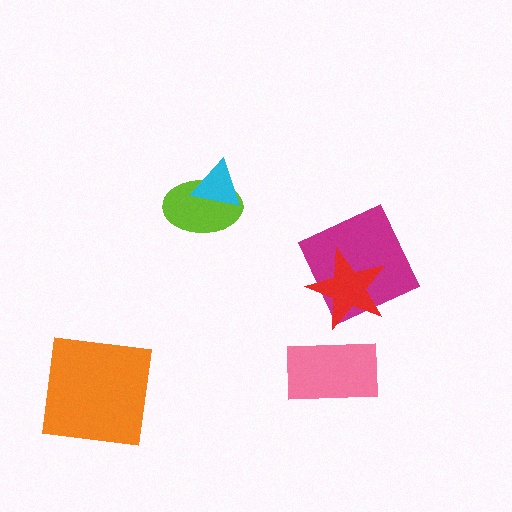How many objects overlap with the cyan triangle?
1 object overlaps with the cyan triangle.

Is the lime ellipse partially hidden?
Yes, it is partially covered by another shape.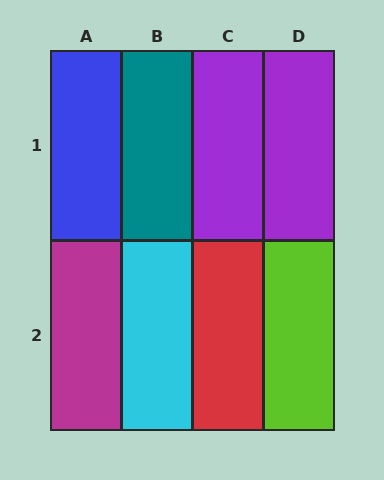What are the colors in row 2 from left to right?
Magenta, cyan, red, lime.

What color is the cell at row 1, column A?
Blue.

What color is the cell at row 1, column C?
Purple.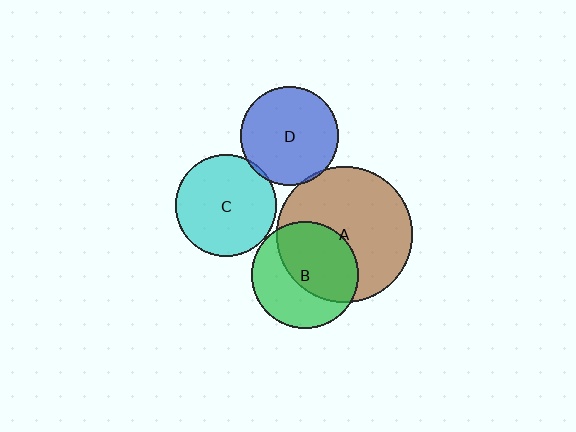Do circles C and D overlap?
Yes.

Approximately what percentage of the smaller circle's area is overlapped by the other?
Approximately 5%.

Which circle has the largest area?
Circle A (brown).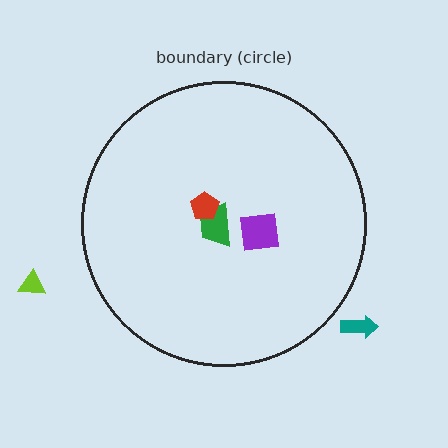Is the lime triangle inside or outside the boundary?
Outside.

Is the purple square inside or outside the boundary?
Inside.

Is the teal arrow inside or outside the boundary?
Outside.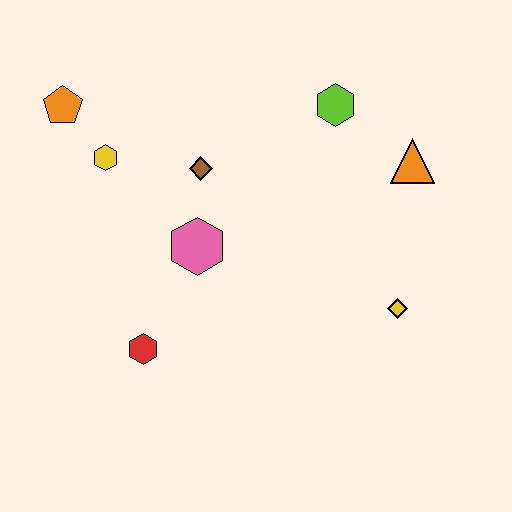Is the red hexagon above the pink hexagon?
No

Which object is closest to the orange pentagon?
The yellow hexagon is closest to the orange pentagon.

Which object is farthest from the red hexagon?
The orange triangle is farthest from the red hexagon.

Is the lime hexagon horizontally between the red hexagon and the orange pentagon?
No